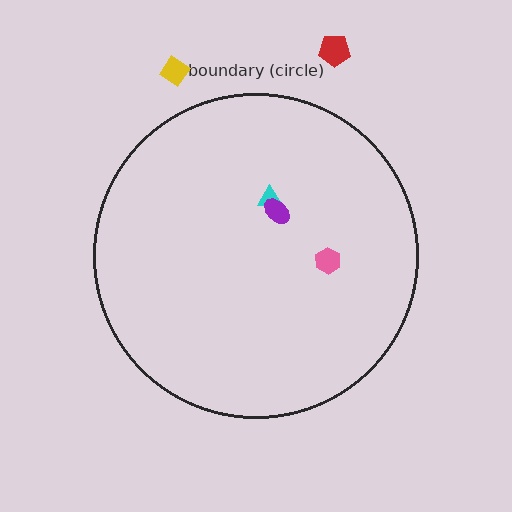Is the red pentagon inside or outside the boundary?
Outside.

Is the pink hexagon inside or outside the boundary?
Inside.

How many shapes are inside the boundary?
3 inside, 2 outside.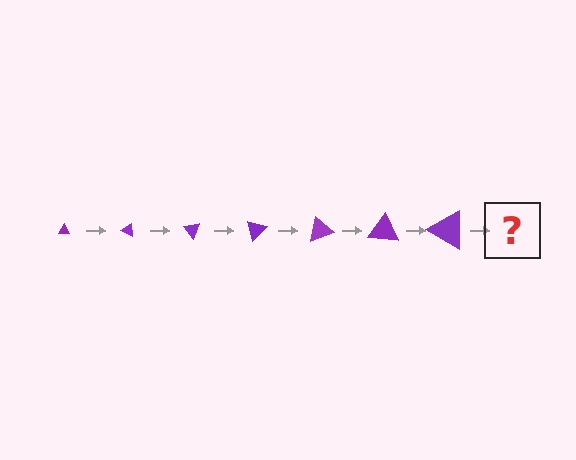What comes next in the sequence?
The next element should be a triangle, larger than the previous one and rotated 175 degrees from the start.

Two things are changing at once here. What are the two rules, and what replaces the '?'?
The two rules are that the triangle grows larger each step and it rotates 25 degrees each step. The '?' should be a triangle, larger than the previous one and rotated 175 degrees from the start.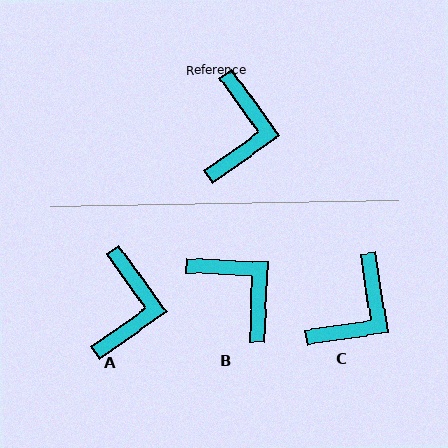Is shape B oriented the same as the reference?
No, it is off by about 52 degrees.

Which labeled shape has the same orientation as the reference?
A.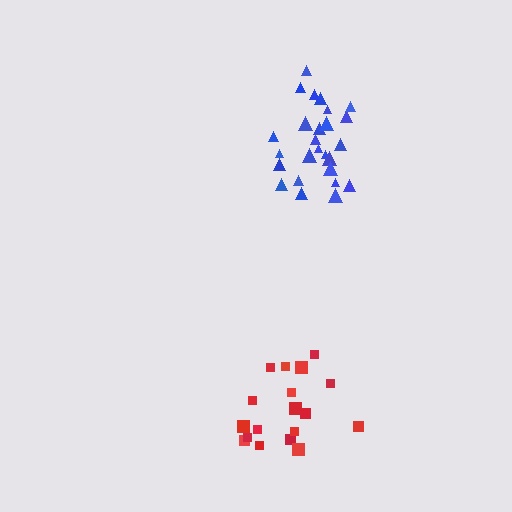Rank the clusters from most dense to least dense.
blue, red.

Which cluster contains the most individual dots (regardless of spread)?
Blue (26).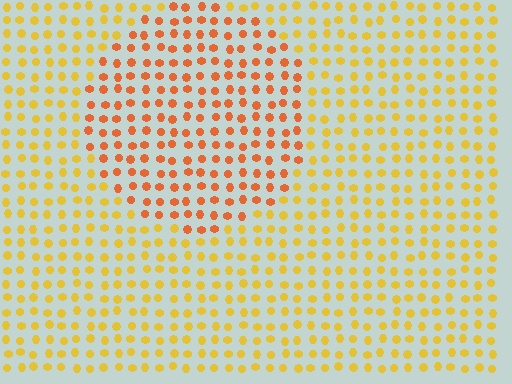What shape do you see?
I see a circle.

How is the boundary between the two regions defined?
The boundary is defined purely by a slight shift in hue (about 31 degrees). Spacing, size, and orientation are identical on both sides.